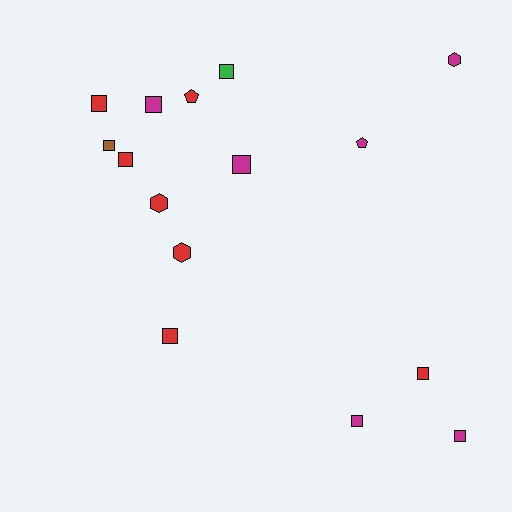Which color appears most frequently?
Red, with 7 objects.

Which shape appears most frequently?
Square, with 10 objects.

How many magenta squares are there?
There are 4 magenta squares.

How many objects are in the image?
There are 15 objects.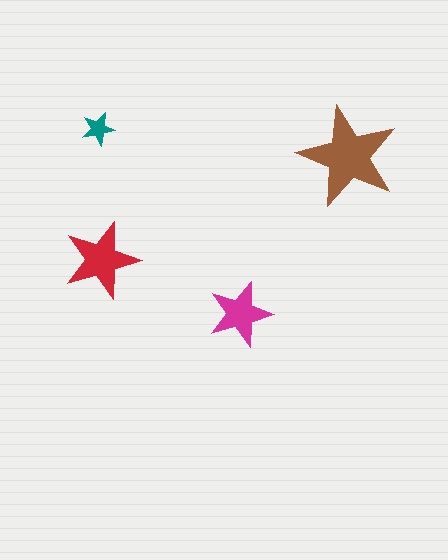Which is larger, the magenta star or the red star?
The red one.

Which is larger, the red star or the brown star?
The brown one.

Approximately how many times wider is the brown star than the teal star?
About 3 times wider.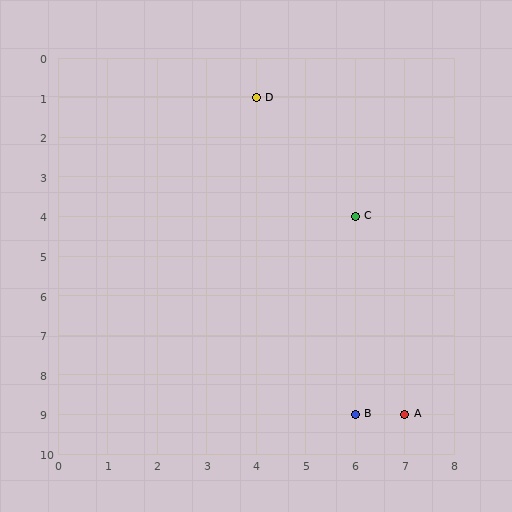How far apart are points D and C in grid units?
Points D and C are 2 columns and 3 rows apart (about 3.6 grid units diagonally).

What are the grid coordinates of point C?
Point C is at grid coordinates (6, 4).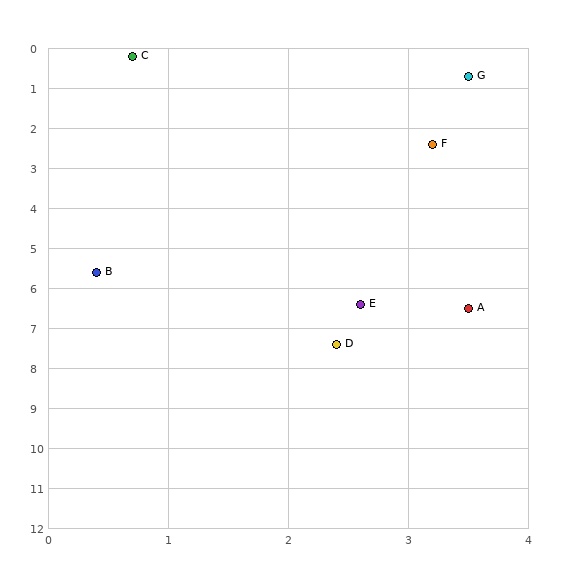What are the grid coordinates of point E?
Point E is at approximately (2.6, 6.4).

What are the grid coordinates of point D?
Point D is at approximately (2.4, 7.4).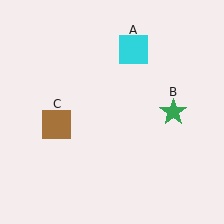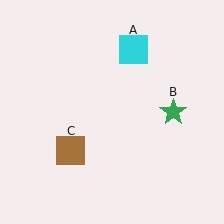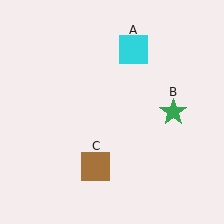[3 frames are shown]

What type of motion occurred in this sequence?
The brown square (object C) rotated counterclockwise around the center of the scene.